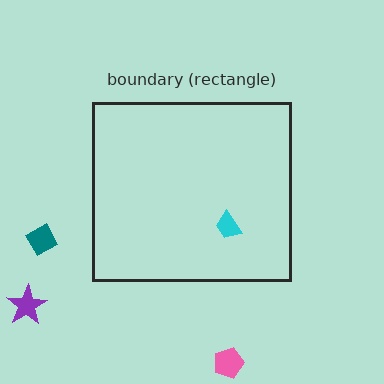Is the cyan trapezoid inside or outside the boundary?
Inside.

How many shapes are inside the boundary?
1 inside, 3 outside.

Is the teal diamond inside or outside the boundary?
Outside.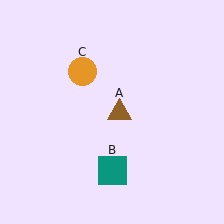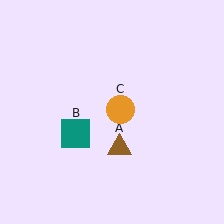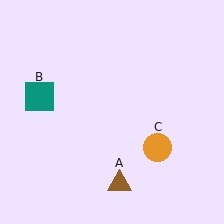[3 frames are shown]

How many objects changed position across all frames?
3 objects changed position: brown triangle (object A), teal square (object B), orange circle (object C).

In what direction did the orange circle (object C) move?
The orange circle (object C) moved down and to the right.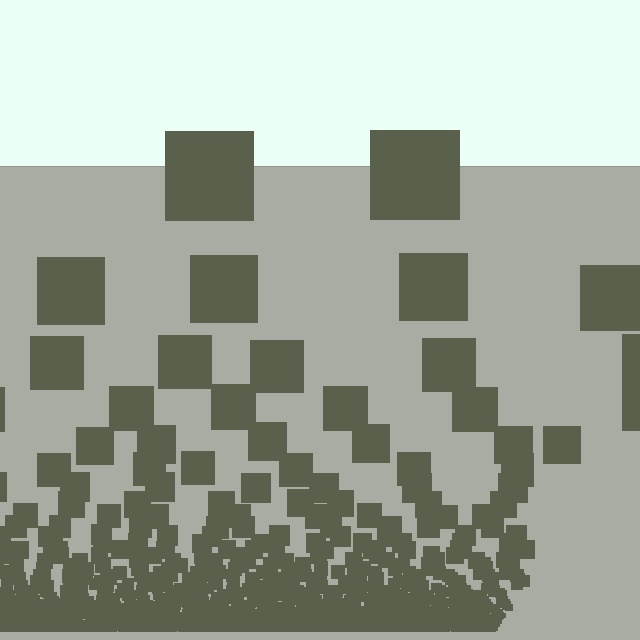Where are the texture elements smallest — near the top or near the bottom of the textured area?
Near the bottom.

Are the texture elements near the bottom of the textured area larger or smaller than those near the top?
Smaller. The gradient is inverted — elements near the bottom are smaller and denser.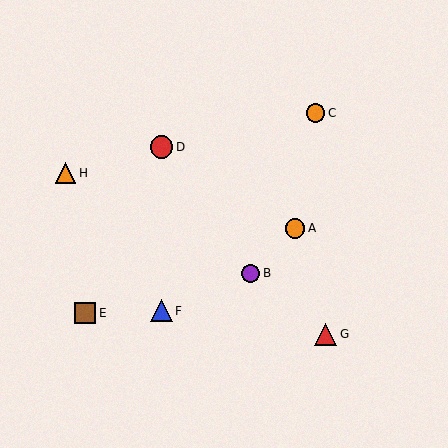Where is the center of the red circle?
The center of the red circle is at (162, 147).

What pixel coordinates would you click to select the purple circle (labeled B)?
Click at (251, 273) to select the purple circle B.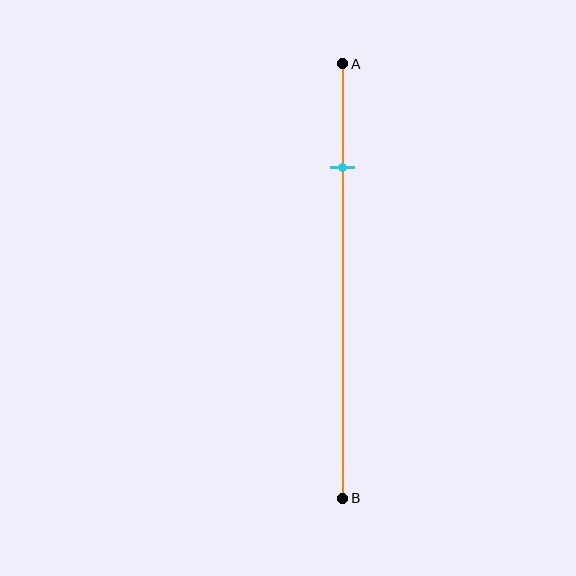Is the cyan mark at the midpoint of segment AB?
No, the mark is at about 25% from A, not at the 50% midpoint.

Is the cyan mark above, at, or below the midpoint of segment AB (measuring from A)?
The cyan mark is above the midpoint of segment AB.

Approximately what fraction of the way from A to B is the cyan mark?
The cyan mark is approximately 25% of the way from A to B.